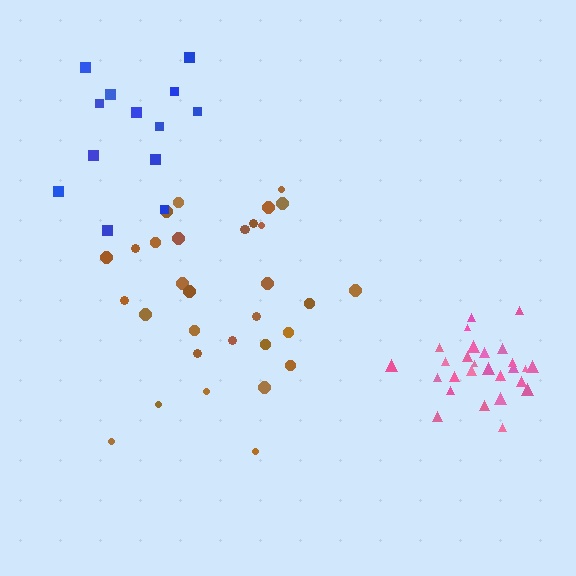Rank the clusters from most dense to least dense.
pink, brown, blue.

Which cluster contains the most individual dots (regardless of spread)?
Brown (33).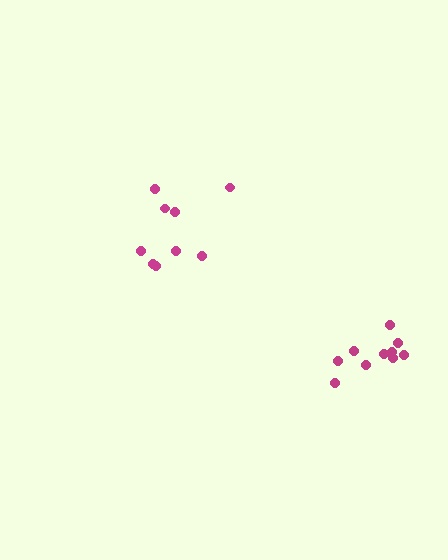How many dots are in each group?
Group 1: 9 dots, Group 2: 10 dots (19 total).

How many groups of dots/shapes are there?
There are 2 groups.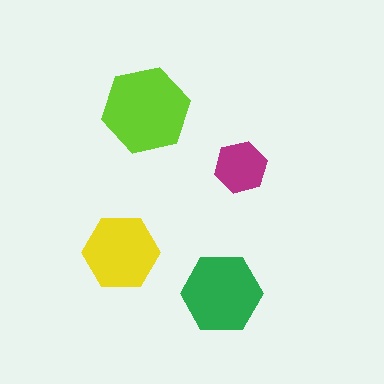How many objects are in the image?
There are 4 objects in the image.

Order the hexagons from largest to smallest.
the lime one, the green one, the yellow one, the magenta one.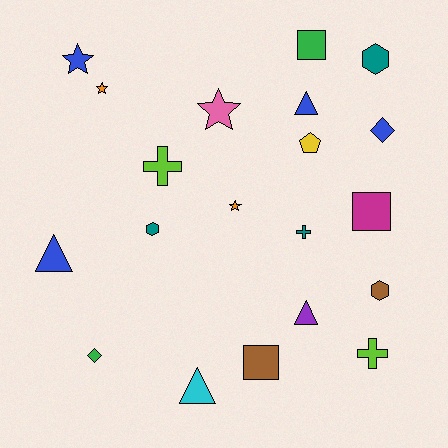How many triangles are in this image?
There are 4 triangles.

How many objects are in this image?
There are 20 objects.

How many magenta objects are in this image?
There is 1 magenta object.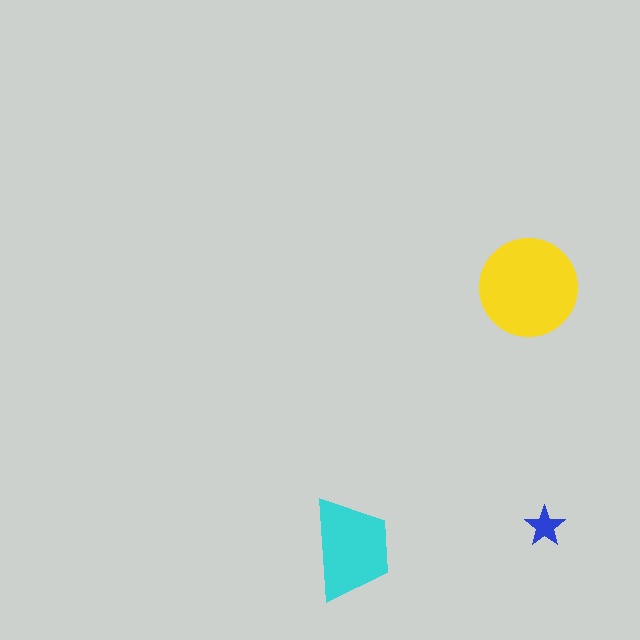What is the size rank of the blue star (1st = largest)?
3rd.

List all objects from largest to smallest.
The yellow circle, the cyan trapezoid, the blue star.